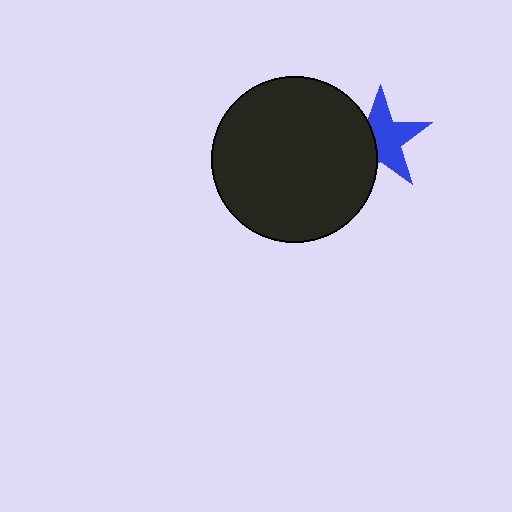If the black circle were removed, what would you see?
You would see the complete blue star.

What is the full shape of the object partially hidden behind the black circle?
The partially hidden object is a blue star.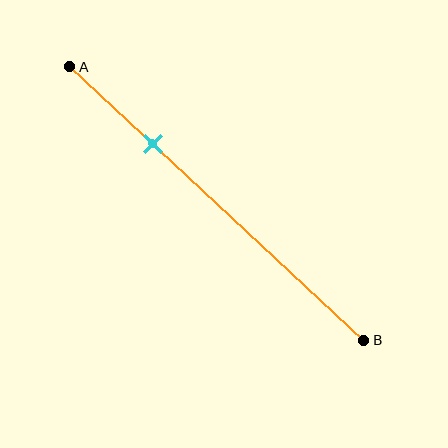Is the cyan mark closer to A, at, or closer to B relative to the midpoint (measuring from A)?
The cyan mark is closer to point A than the midpoint of segment AB.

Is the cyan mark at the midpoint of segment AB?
No, the mark is at about 30% from A, not at the 50% midpoint.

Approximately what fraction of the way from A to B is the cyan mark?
The cyan mark is approximately 30% of the way from A to B.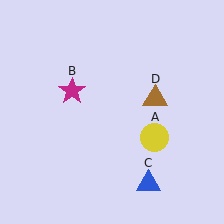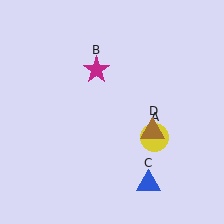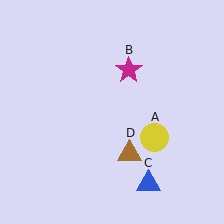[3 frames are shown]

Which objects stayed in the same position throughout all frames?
Yellow circle (object A) and blue triangle (object C) remained stationary.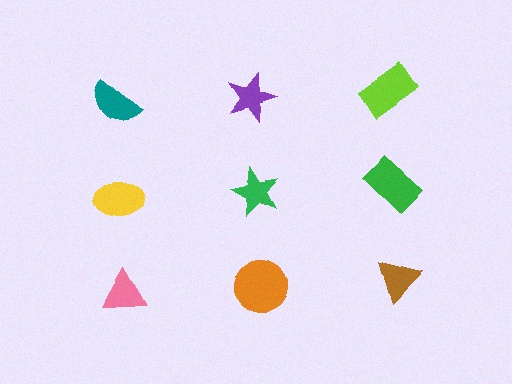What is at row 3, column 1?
A pink triangle.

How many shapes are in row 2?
3 shapes.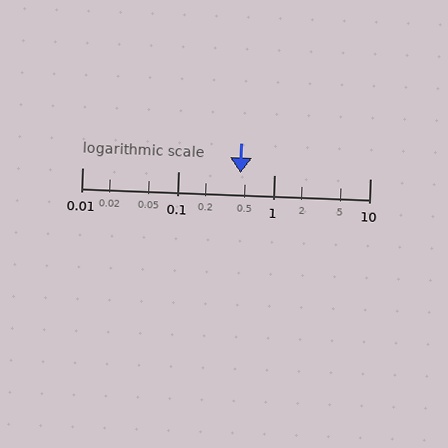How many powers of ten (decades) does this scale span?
The scale spans 3 decades, from 0.01 to 10.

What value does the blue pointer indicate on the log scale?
The pointer indicates approximately 0.45.